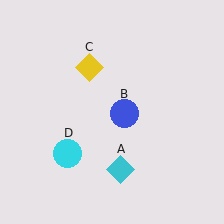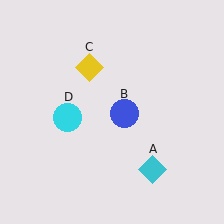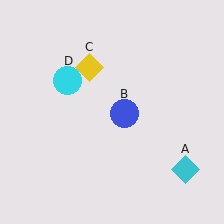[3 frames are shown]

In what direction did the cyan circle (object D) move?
The cyan circle (object D) moved up.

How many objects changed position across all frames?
2 objects changed position: cyan diamond (object A), cyan circle (object D).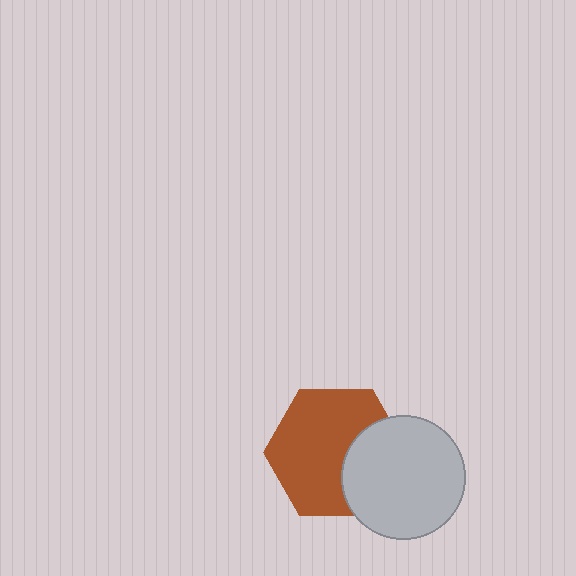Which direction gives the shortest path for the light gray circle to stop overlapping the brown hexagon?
Moving right gives the shortest separation.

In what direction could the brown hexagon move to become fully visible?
The brown hexagon could move left. That would shift it out from behind the light gray circle entirely.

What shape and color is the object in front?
The object in front is a light gray circle.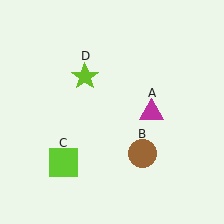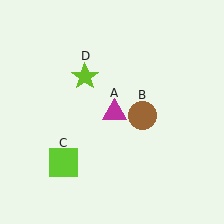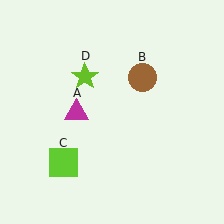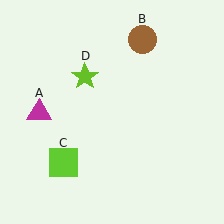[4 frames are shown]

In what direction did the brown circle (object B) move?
The brown circle (object B) moved up.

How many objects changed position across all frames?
2 objects changed position: magenta triangle (object A), brown circle (object B).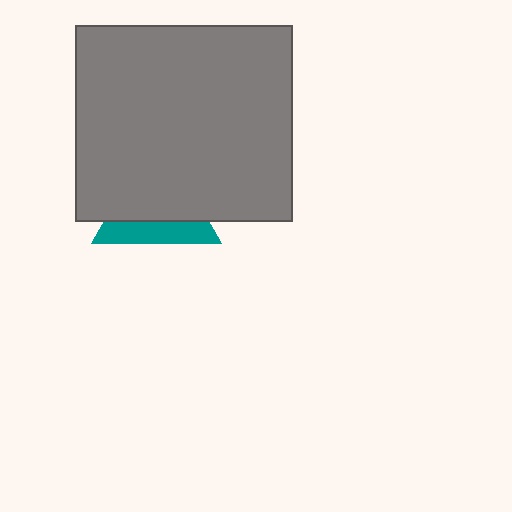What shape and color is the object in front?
The object in front is a gray rectangle.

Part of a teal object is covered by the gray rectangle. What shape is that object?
It is a triangle.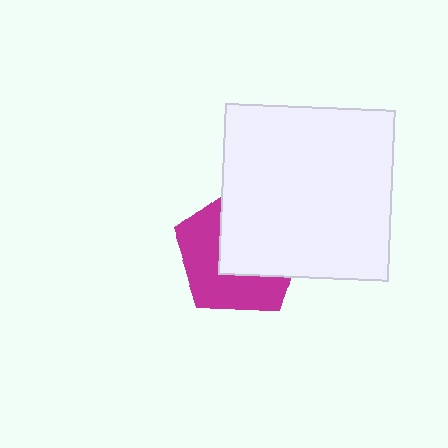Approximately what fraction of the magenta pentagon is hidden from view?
Roughly 52% of the magenta pentagon is hidden behind the white square.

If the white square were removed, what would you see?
You would see the complete magenta pentagon.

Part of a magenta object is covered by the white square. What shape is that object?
It is a pentagon.